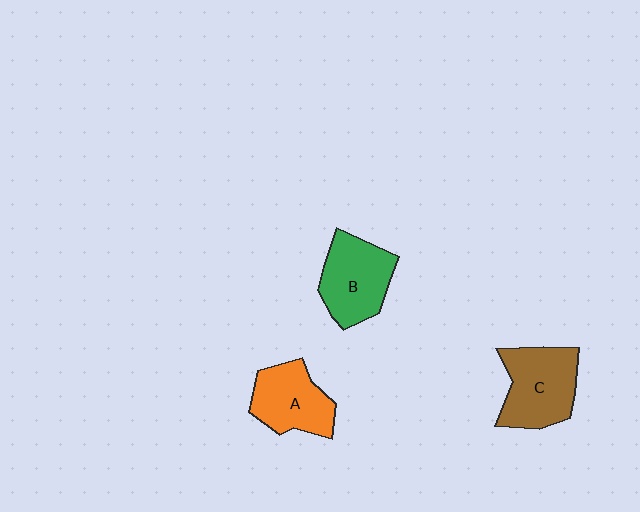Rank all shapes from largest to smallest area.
From largest to smallest: C (brown), B (green), A (orange).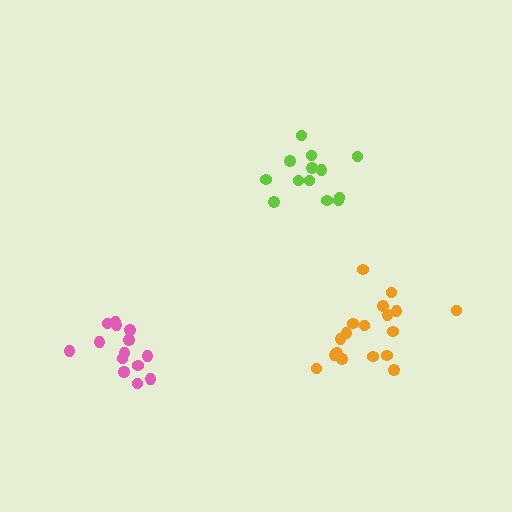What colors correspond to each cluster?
The clusters are colored: orange, pink, lime.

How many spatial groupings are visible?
There are 3 spatial groupings.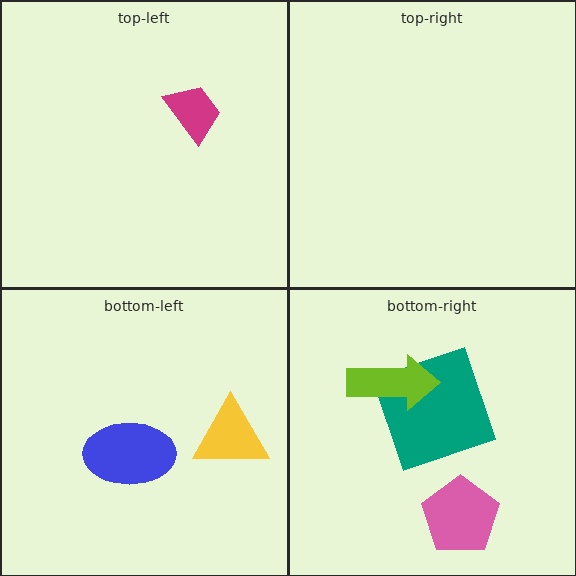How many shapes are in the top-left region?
1.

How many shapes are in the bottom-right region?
3.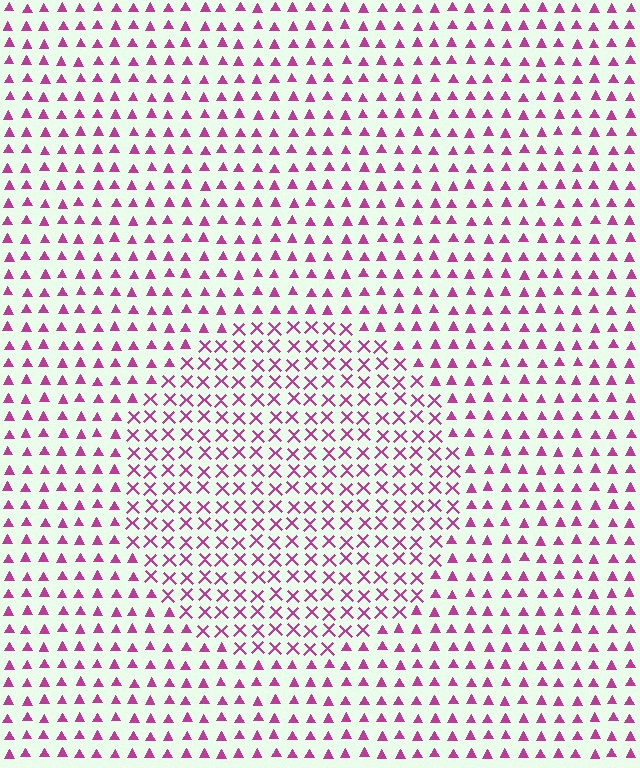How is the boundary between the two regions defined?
The boundary is defined by a change in element shape: X marks inside vs. triangles outside. All elements share the same color and spacing.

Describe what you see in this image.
The image is filled with small magenta elements arranged in a uniform grid. A circle-shaped region contains X marks, while the surrounding area contains triangles. The boundary is defined purely by the change in element shape.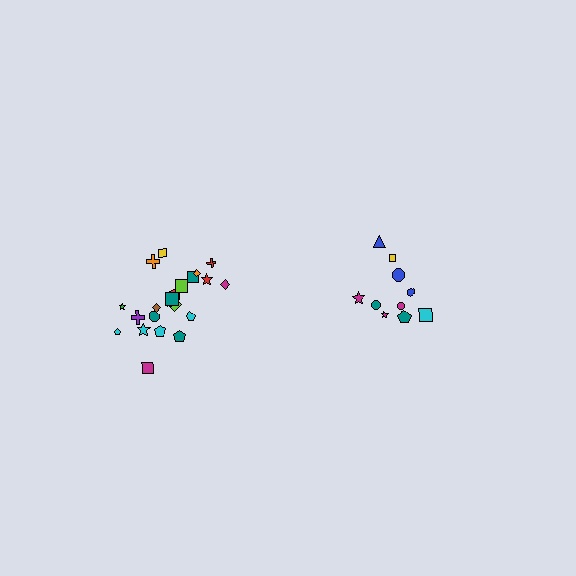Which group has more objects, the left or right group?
The left group.